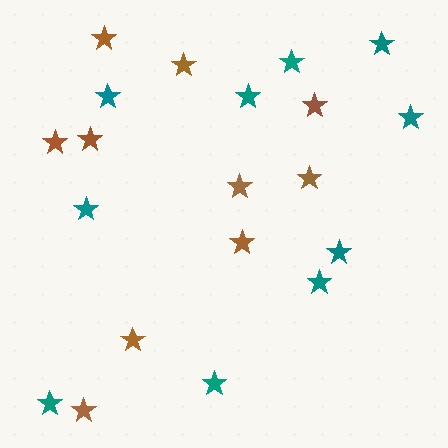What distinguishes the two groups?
There are 2 groups: one group of teal stars (10) and one group of brown stars (10).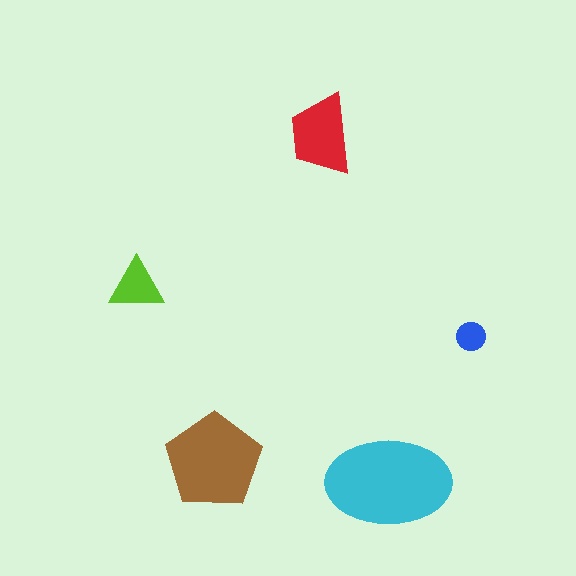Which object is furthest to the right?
The blue circle is rightmost.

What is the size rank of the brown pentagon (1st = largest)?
2nd.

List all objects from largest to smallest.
The cyan ellipse, the brown pentagon, the red trapezoid, the lime triangle, the blue circle.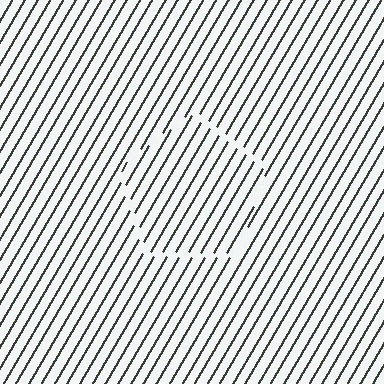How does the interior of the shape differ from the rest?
The interior of the shape contains the same grating, shifted by half a period — the contour is defined by the phase discontinuity where line-ends from the inner and outer gratings abut.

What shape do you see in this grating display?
An illusory pentagon. The interior of the shape contains the same grating, shifted by half a period — the contour is defined by the phase discontinuity where line-ends from the inner and outer gratings abut.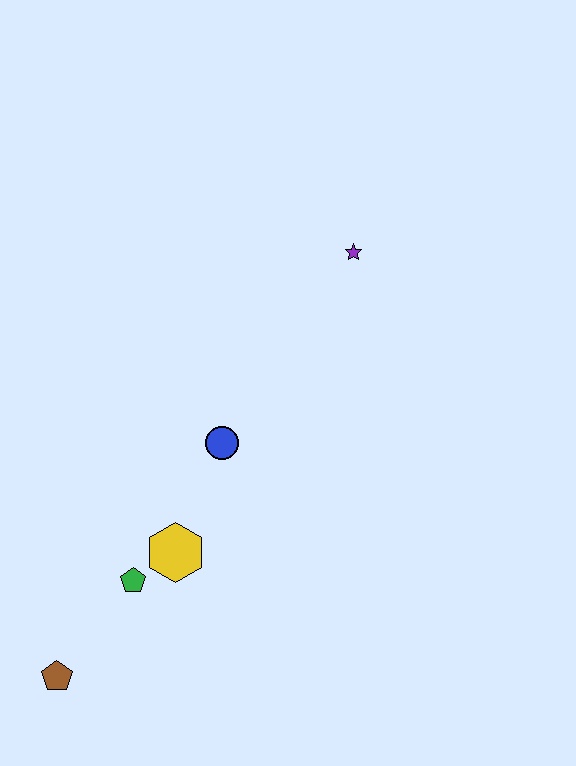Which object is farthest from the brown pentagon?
The purple star is farthest from the brown pentagon.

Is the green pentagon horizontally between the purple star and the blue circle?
No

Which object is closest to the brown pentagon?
The green pentagon is closest to the brown pentagon.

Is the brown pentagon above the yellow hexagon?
No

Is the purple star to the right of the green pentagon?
Yes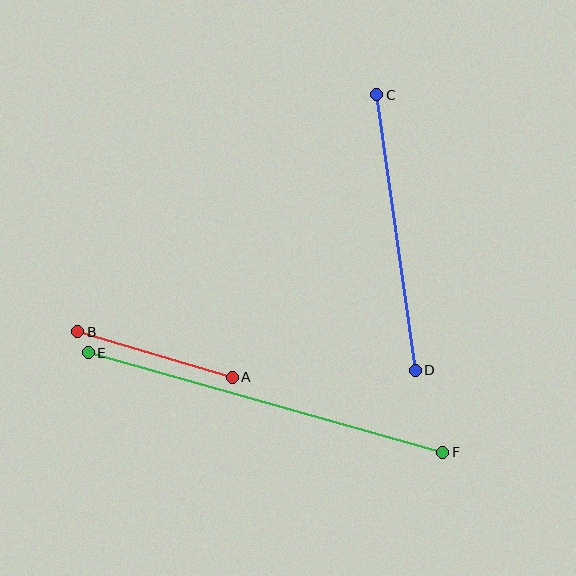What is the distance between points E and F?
The distance is approximately 368 pixels.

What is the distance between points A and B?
The distance is approximately 161 pixels.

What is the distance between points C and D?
The distance is approximately 278 pixels.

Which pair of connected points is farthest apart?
Points E and F are farthest apart.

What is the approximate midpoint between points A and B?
The midpoint is at approximately (155, 355) pixels.